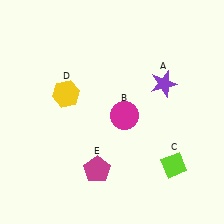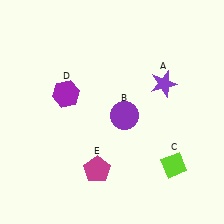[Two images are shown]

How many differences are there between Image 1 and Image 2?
There are 2 differences between the two images.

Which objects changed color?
B changed from magenta to purple. D changed from yellow to purple.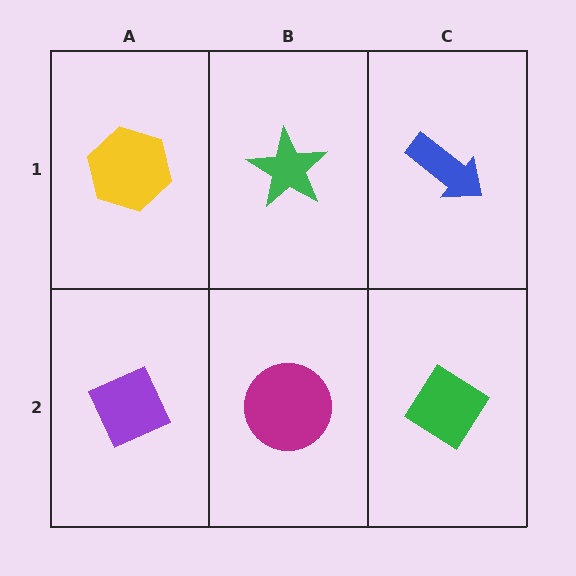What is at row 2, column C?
A green diamond.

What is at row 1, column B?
A green star.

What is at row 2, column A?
A purple diamond.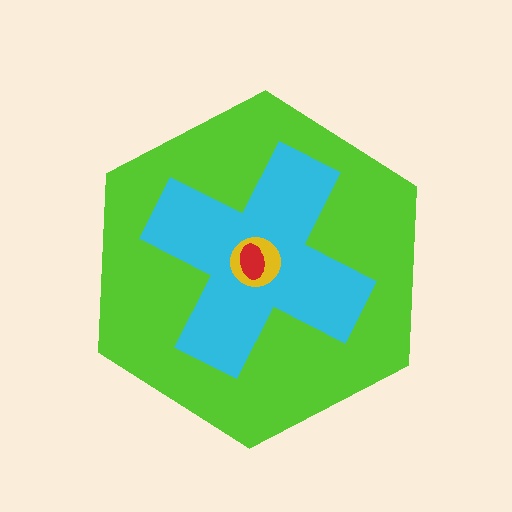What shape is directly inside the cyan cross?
The yellow circle.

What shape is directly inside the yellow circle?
The red ellipse.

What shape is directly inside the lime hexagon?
The cyan cross.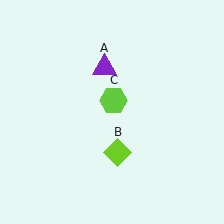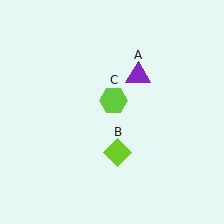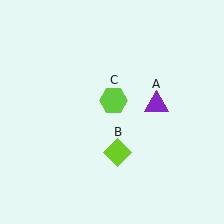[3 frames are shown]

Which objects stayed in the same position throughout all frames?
Lime diamond (object B) and lime hexagon (object C) remained stationary.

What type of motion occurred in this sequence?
The purple triangle (object A) rotated clockwise around the center of the scene.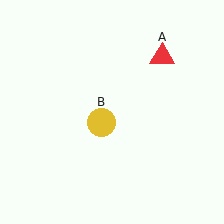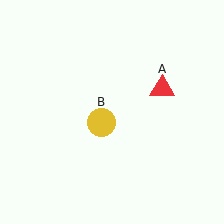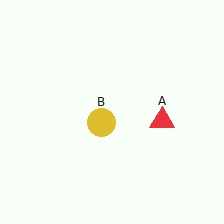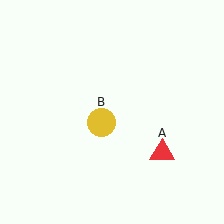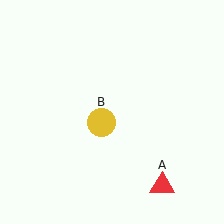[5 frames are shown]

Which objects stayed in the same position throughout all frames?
Yellow circle (object B) remained stationary.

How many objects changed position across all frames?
1 object changed position: red triangle (object A).